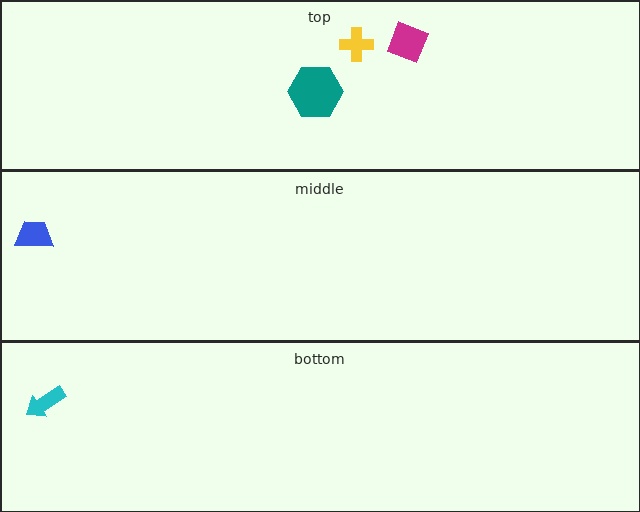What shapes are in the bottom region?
The cyan arrow.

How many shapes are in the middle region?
1.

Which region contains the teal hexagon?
The top region.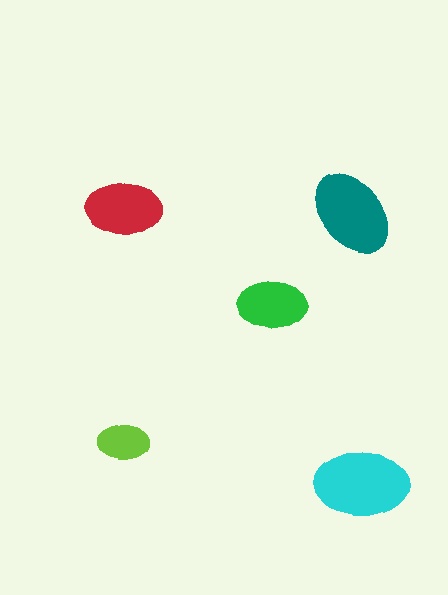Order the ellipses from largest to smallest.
the cyan one, the teal one, the red one, the green one, the lime one.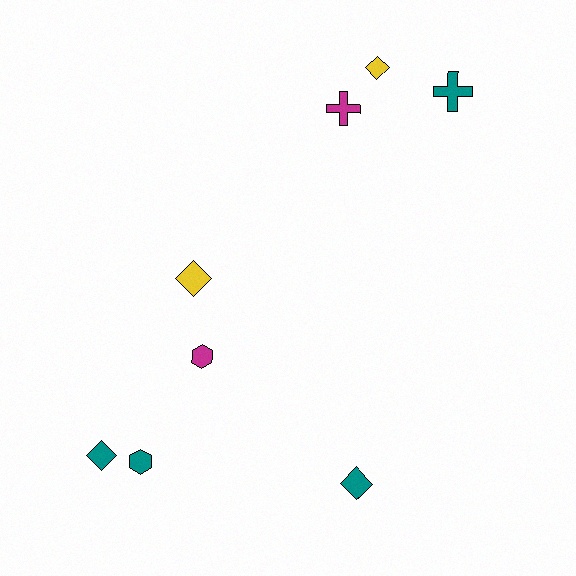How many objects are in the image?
There are 8 objects.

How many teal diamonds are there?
There are 2 teal diamonds.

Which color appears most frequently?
Teal, with 4 objects.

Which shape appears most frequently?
Diamond, with 4 objects.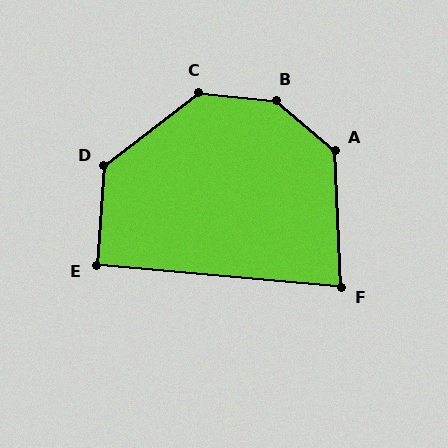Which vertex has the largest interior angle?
B, at approximately 146 degrees.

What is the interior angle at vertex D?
Approximately 132 degrees (obtuse).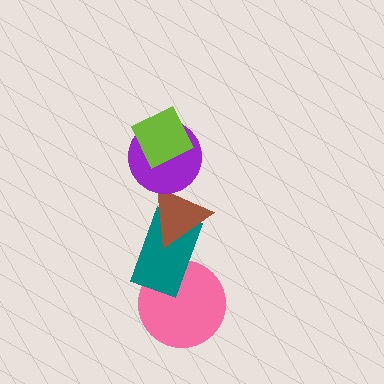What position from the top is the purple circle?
The purple circle is 2nd from the top.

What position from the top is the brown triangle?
The brown triangle is 3rd from the top.